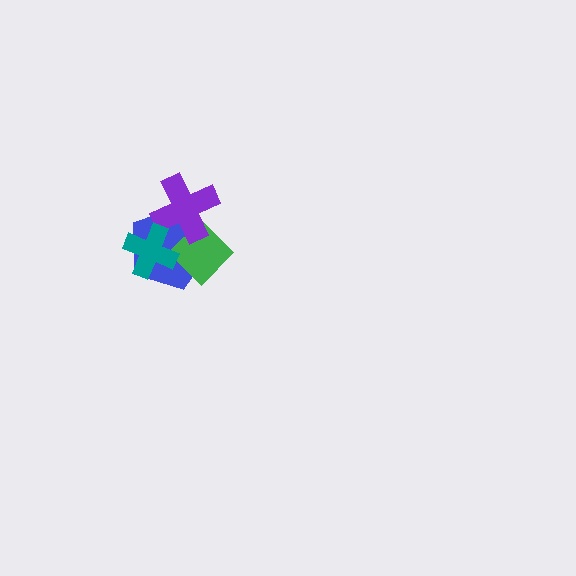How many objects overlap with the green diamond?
3 objects overlap with the green diamond.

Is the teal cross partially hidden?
No, no other shape covers it.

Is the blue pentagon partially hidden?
Yes, it is partially covered by another shape.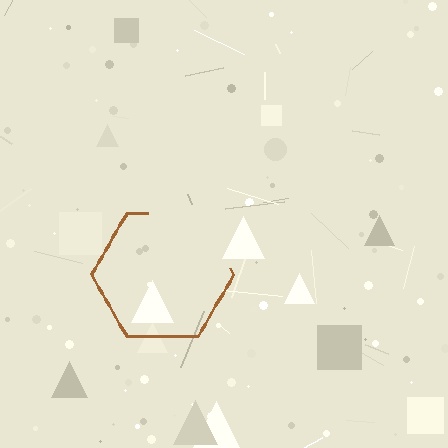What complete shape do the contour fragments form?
The contour fragments form a hexagon.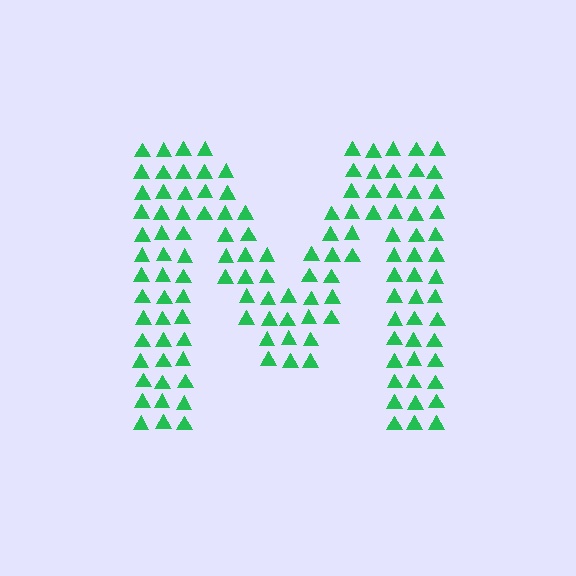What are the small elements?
The small elements are triangles.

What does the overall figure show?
The overall figure shows the letter M.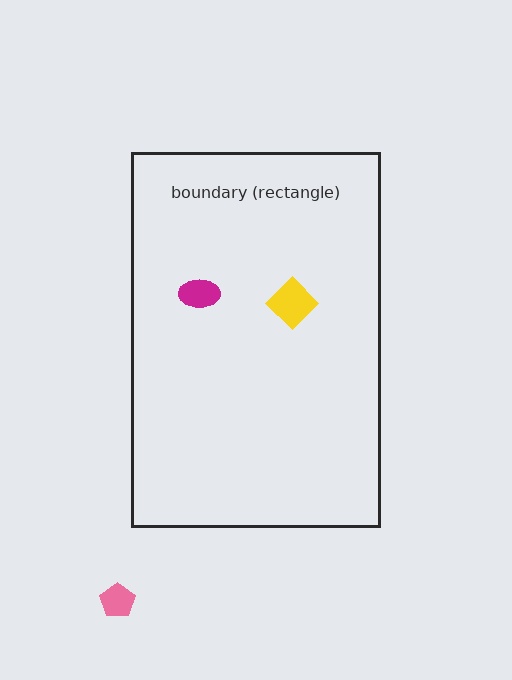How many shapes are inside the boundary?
2 inside, 1 outside.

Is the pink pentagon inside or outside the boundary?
Outside.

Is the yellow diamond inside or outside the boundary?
Inside.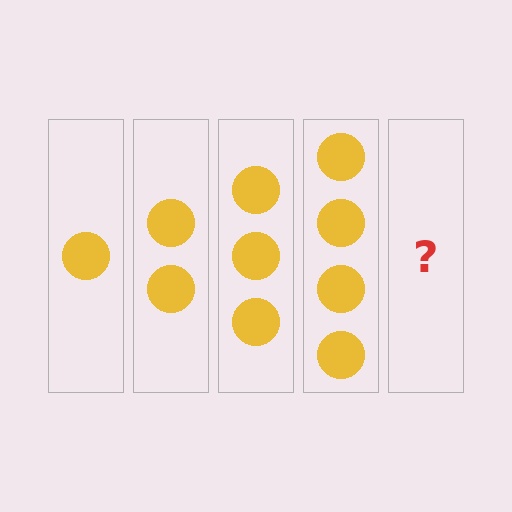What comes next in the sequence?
The next element should be 5 circles.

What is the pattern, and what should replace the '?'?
The pattern is that each step adds one more circle. The '?' should be 5 circles.